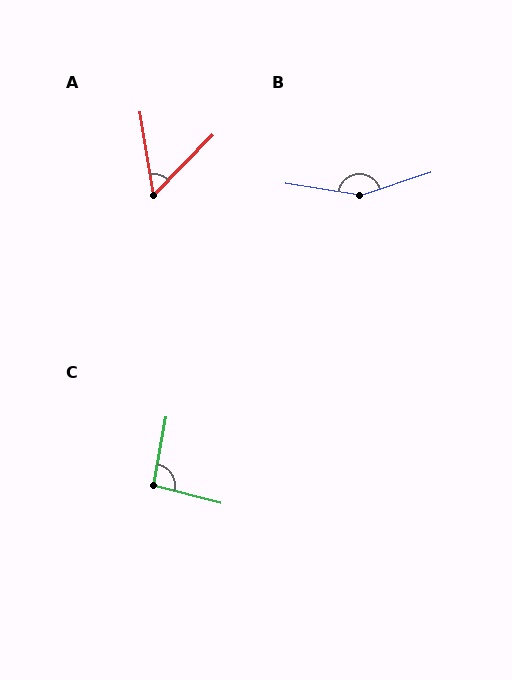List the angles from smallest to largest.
A (54°), C (94°), B (153°).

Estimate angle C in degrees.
Approximately 94 degrees.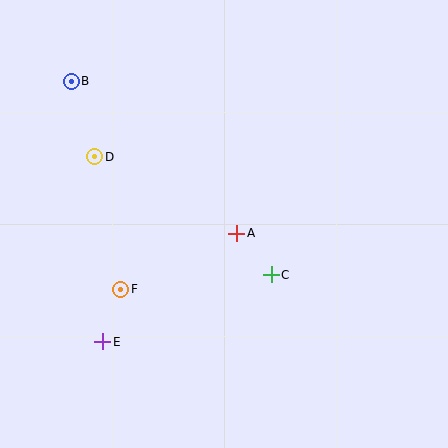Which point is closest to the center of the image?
Point A at (237, 233) is closest to the center.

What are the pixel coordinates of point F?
Point F is at (121, 289).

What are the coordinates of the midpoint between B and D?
The midpoint between B and D is at (83, 119).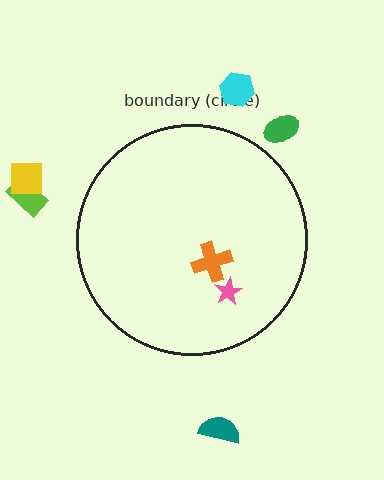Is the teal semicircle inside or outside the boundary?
Outside.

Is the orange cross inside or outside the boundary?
Inside.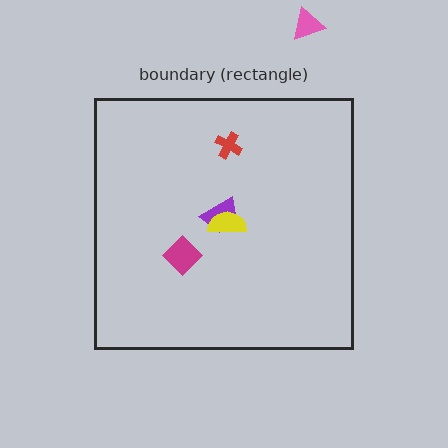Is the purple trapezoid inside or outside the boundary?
Inside.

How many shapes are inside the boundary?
4 inside, 1 outside.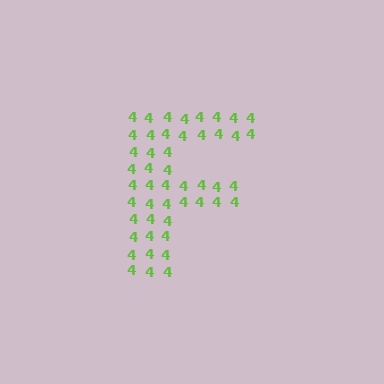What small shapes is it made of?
It is made of small digit 4's.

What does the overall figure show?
The overall figure shows the letter F.